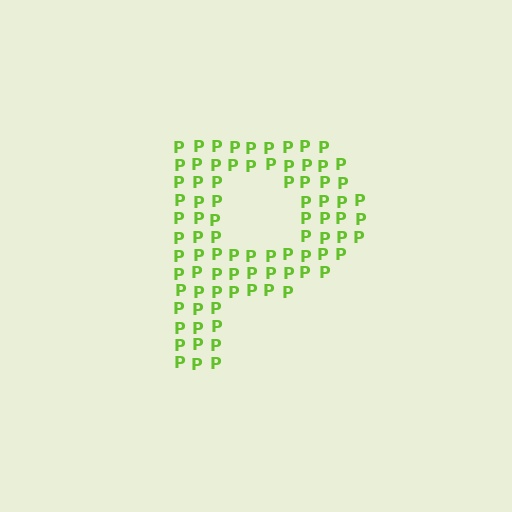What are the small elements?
The small elements are letter P's.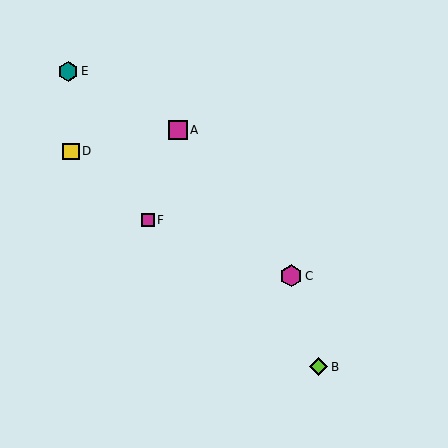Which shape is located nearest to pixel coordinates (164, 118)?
The magenta square (labeled A) at (178, 130) is nearest to that location.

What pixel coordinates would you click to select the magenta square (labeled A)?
Click at (178, 130) to select the magenta square A.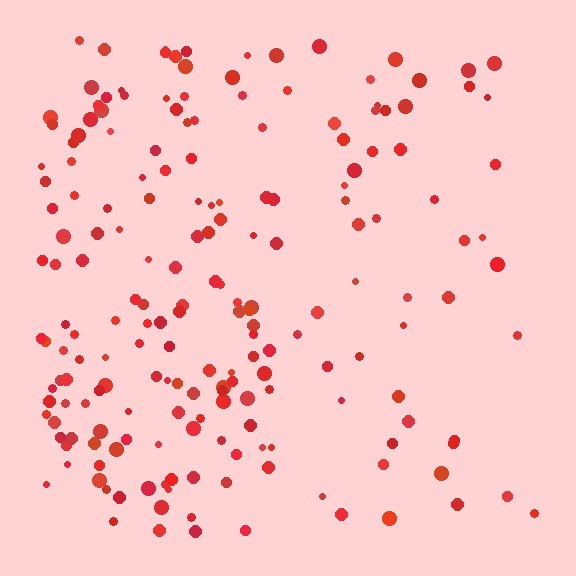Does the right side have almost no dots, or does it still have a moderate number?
Still a moderate number, just noticeably fewer than the left.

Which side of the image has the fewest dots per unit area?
The right.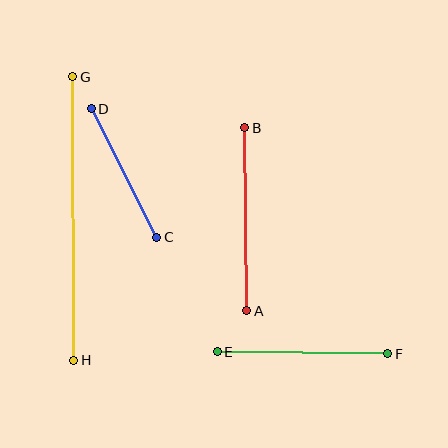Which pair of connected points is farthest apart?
Points G and H are farthest apart.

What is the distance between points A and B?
The distance is approximately 183 pixels.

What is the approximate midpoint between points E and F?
The midpoint is at approximately (302, 353) pixels.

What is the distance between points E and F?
The distance is approximately 170 pixels.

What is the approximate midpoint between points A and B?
The midpoint is at approximately (246, 219) pixels.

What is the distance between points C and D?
The distance is approximately 144 pixels.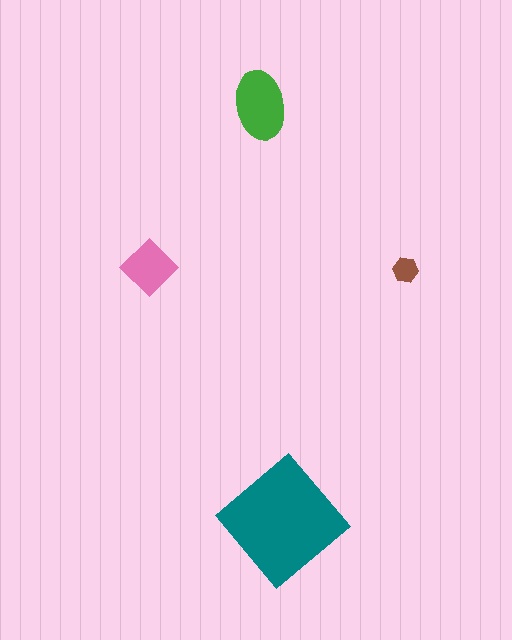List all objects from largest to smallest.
The teal diamond, the green ellipse, the pink diamond, the brown hexagon.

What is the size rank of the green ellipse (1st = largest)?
2nd.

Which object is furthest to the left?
The pink diamond is leftmost.